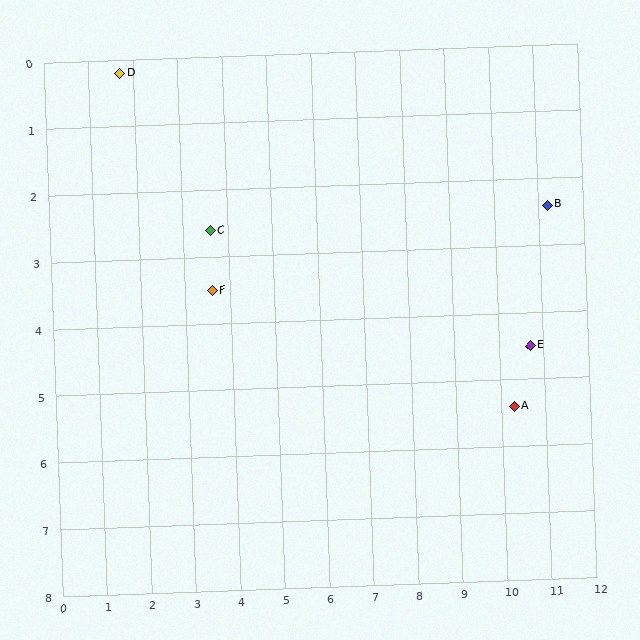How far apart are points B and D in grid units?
Points B and D are about 9.8 grid units apart.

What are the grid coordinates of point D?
Point D is at approximately (1.7, 0.2).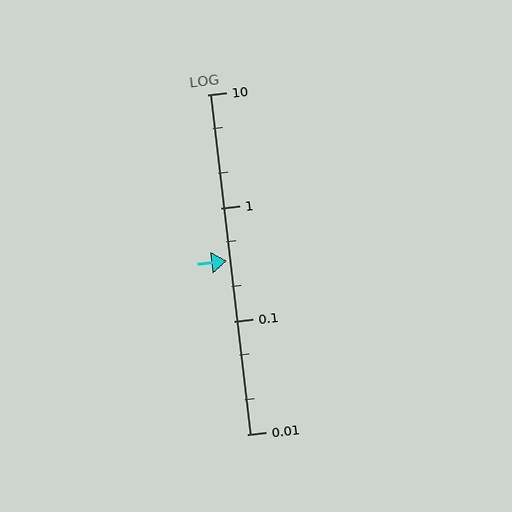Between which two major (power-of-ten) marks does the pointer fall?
The pointer is between 0.1 and 1.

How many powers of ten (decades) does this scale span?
The scale spans 3 decades, from 0.01 to 10.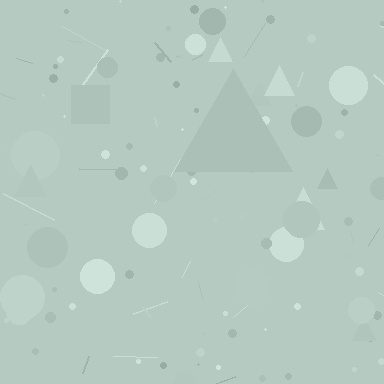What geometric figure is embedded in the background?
A triangle is embedded in the background.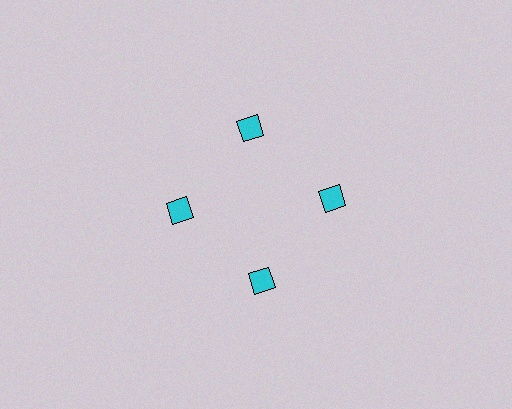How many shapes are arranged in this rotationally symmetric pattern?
There are 4 shapes, arranged in 4 groups of 1.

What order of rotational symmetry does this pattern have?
This pattern has 4-fold rotational symmetry.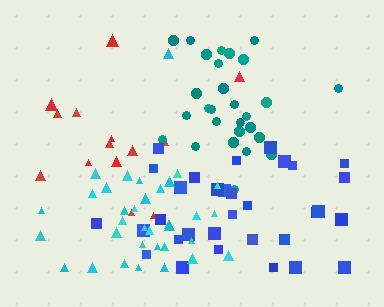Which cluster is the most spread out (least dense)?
Red.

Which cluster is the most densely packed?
Cyan.